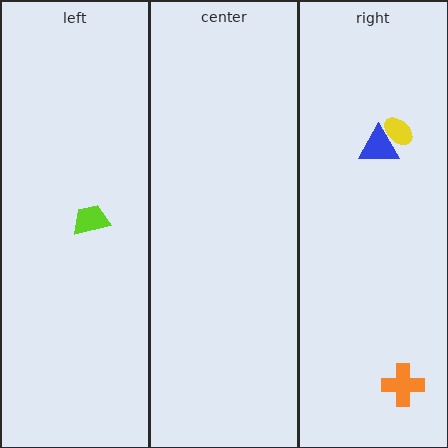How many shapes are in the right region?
3.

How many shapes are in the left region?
1.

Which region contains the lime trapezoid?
The left region.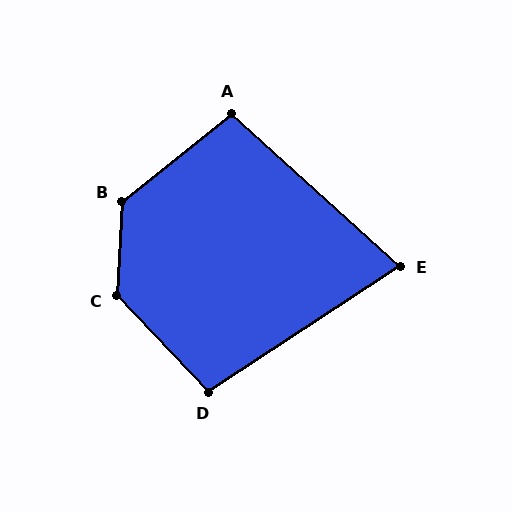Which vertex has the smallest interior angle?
E, at approximately 76 degrees.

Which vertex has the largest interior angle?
C, at approximately 133 degrees.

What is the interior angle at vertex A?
Approximately 99 degrees (obtuse).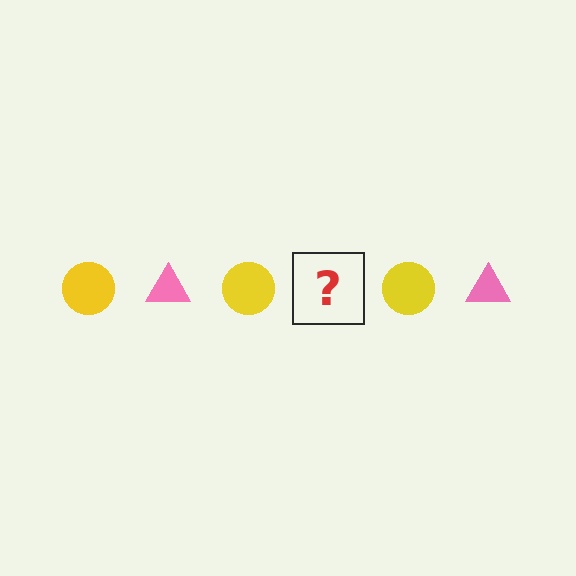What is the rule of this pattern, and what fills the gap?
The rule is that the pattern alternates between yellow circle and pink triangle. The gap should be filled with a pink triangle.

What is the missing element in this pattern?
The missing element is a pink triangle.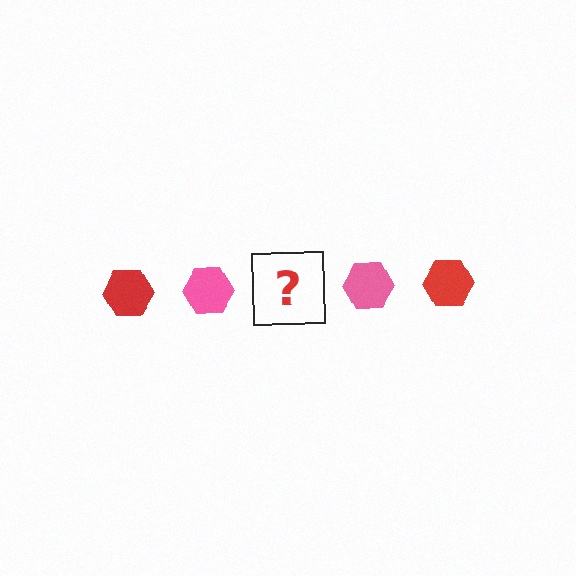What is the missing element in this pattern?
The missing element is a red hexagon.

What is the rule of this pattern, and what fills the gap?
The rule is that the pattern cycles through red, pink hexagons. The gap should be filled with a red hexagon.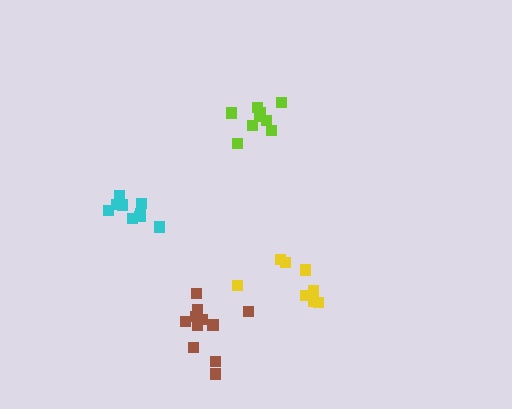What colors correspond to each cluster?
The clusters are colored: yellow, brown, lime, cyan.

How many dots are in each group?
Group 1: 8 dots, Group 2: 11 dots, Group 3: 9 dots, Group 4: 10 dots (38 total).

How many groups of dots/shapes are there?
There are 4 groups.